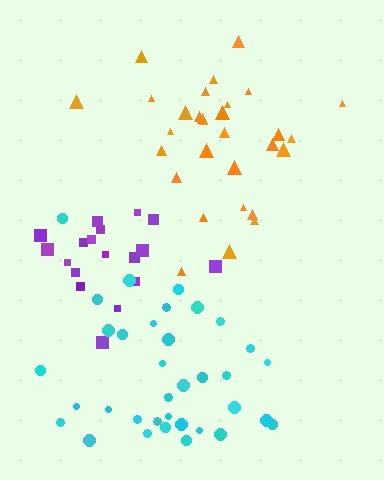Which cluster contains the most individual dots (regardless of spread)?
Cyan (35).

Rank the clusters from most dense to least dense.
cyan, purple, orange.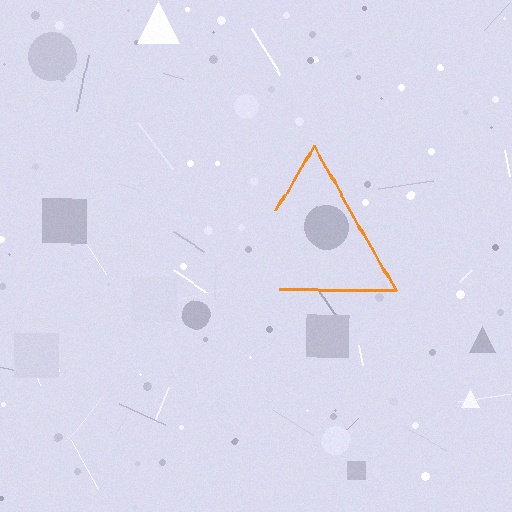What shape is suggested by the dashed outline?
The dashed outline suggests a triangle.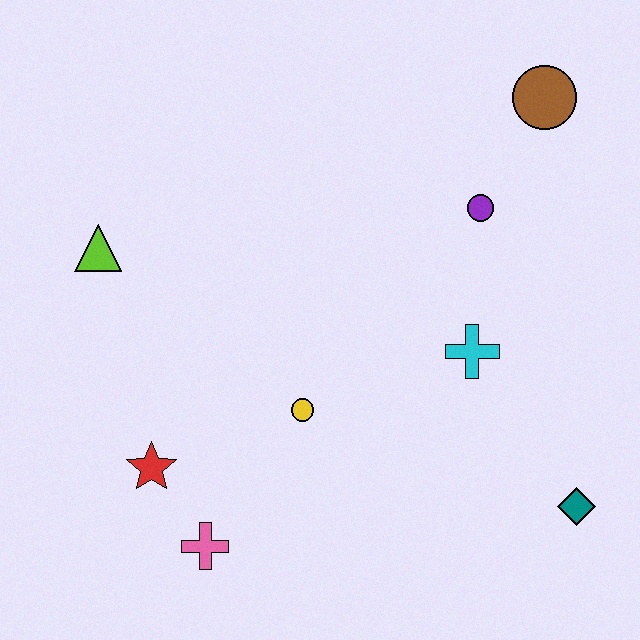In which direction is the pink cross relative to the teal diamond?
The pink cross is to the left of the teal diamond.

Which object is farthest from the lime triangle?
The teal diamond is farthest from the lime triangle.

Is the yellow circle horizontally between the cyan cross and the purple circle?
No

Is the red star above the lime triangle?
No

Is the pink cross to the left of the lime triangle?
No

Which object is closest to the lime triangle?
The red star is closest to the lime triangle.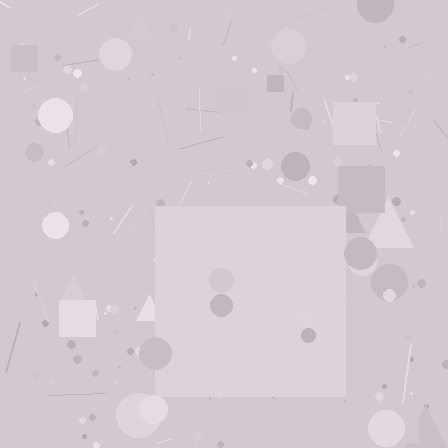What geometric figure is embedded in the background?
A square is embedded in the background.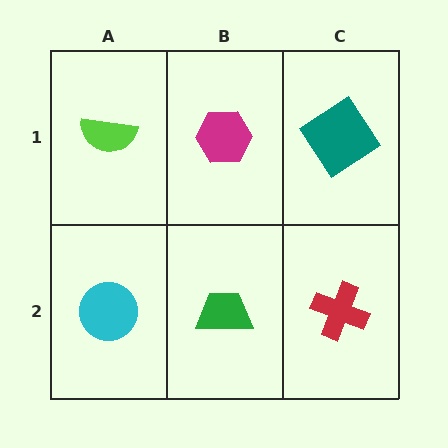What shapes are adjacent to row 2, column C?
A teal diamond (row 1, column C), a green trapezoid (row 2, column B).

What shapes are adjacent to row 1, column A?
A cyan circle (row 2, column A), a magenta hexagon (row 1, column B).